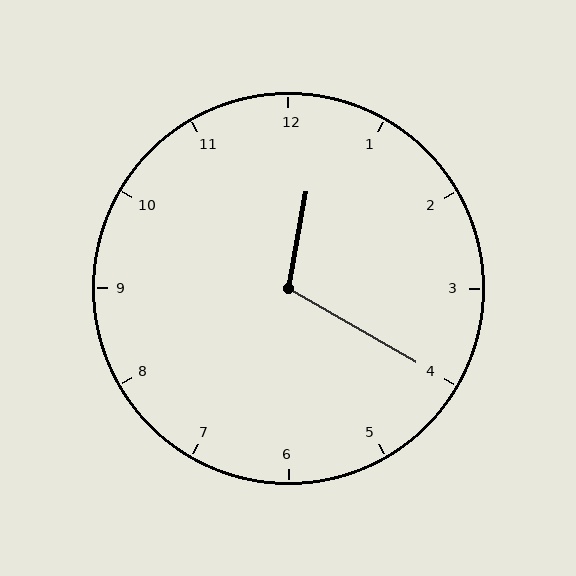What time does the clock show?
12:20.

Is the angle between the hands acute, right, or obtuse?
It is obtuse.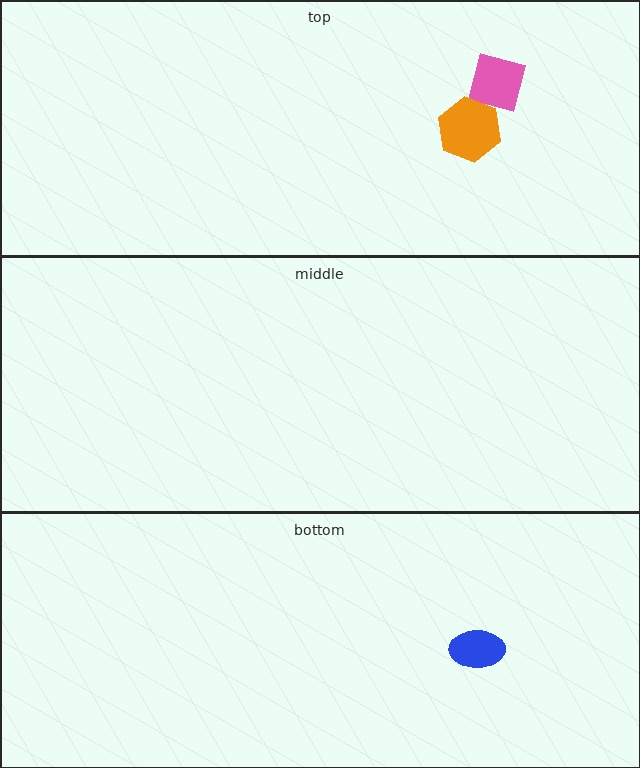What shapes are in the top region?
The pink square, the orange hexagon.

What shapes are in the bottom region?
The blue ellipse.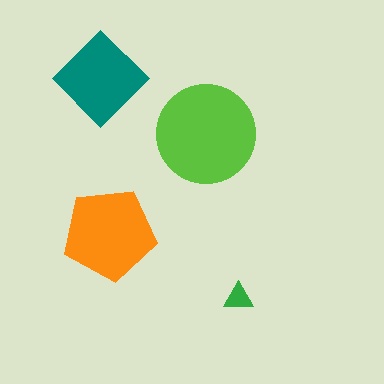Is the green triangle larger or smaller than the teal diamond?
Smaller.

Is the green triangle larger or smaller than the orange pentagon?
Smaller.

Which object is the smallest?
The green triangle.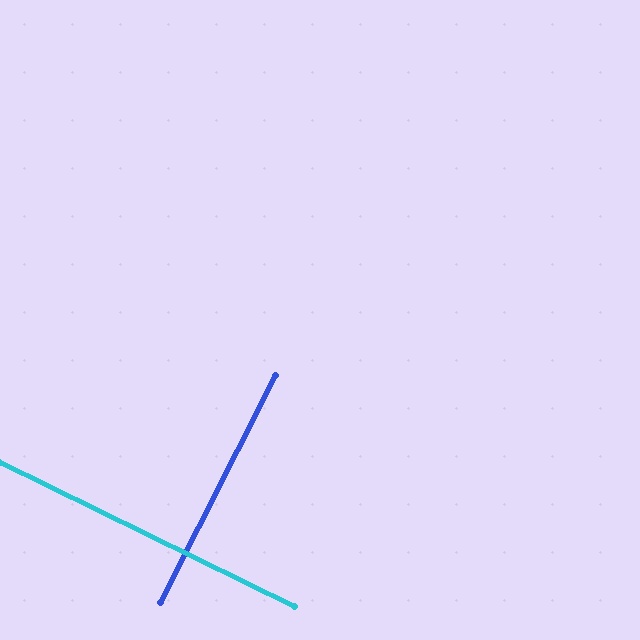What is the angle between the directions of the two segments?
Approximately 89 degrees.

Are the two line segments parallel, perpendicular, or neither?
Perpendicular — they meet at approximately 89°.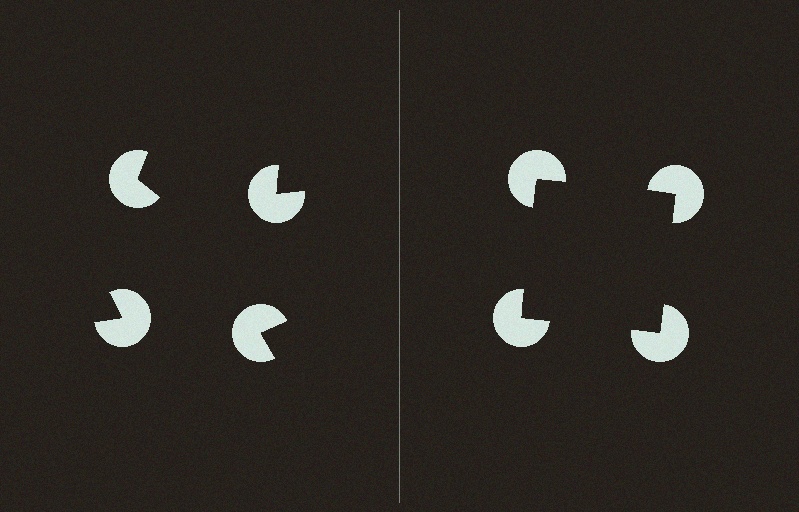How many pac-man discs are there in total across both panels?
8 — 4 on each side.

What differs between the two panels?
The pac-man discs are positioned identically on both sides; only the wedge orientations differ. On the right they align to a square; on the left they are misaligned.